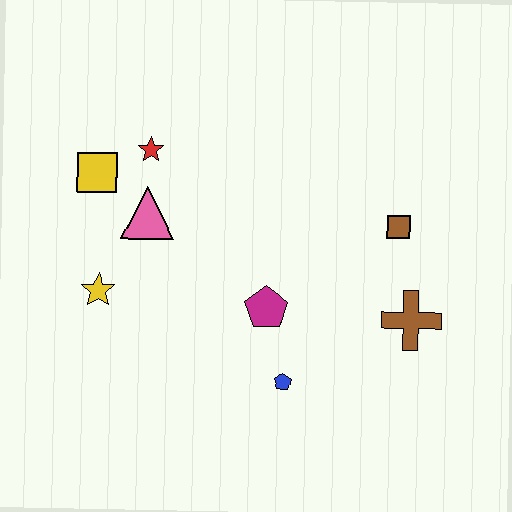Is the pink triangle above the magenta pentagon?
Yes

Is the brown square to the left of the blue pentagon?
No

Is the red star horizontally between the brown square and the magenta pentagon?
No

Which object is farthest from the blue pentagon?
The yellow square is farthest from the blue pentagon.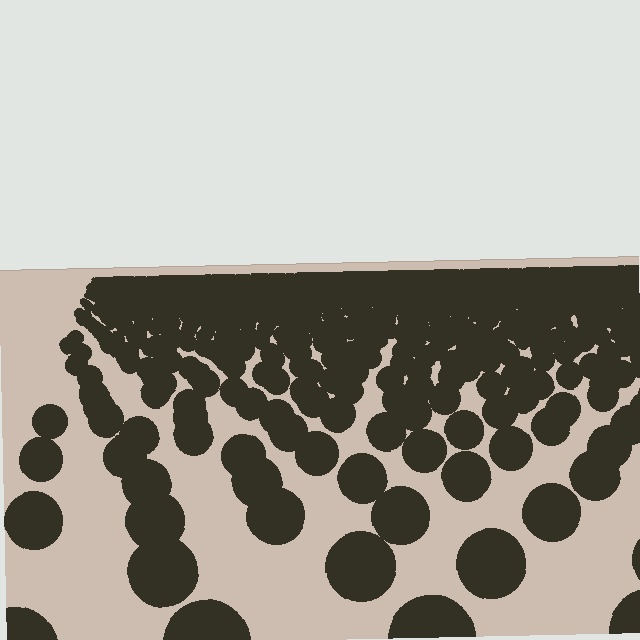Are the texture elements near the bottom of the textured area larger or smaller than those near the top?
Larger. Near the bottom, elements are closer to the viewer and appear at a bigger on-screen size.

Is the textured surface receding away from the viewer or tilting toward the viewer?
The surface is receding away from the viewer. Texture elements get smaller and denser toward the top.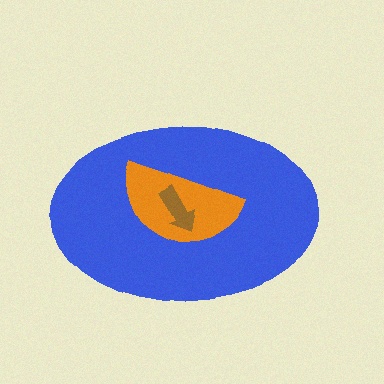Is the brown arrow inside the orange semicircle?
Yes.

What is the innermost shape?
The brown arrow.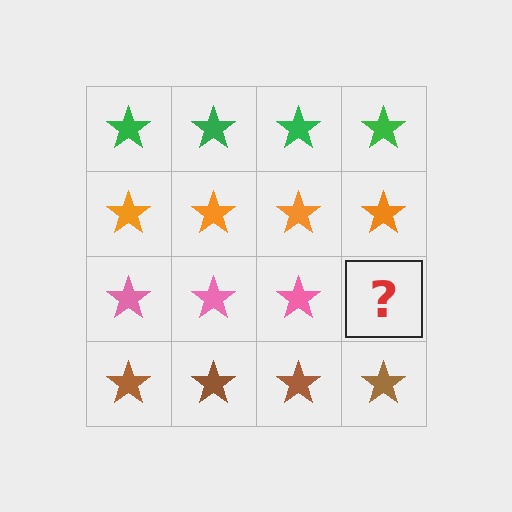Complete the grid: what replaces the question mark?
The question mark should be replaced with a pink star.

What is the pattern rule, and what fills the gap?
The rule is that each row has a consistent color. The gap should be filled with a pink star.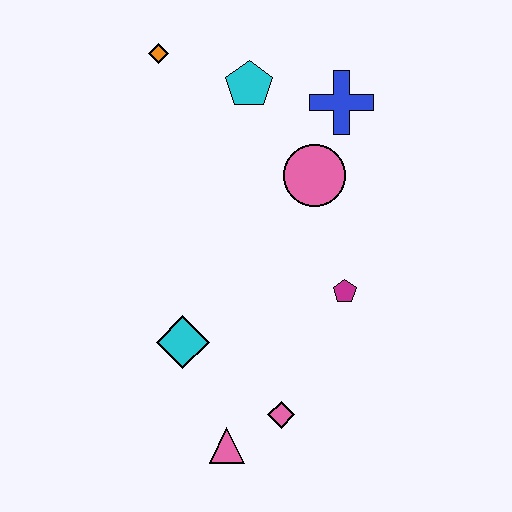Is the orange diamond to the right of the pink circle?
No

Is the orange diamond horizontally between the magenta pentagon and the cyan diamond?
No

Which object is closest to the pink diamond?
The pink triangle is closest to the pink diamond.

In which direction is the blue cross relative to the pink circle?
The blue cross is above the pink circle.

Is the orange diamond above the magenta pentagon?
Yes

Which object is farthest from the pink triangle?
The orange diamond is farthest from the pink triangle.